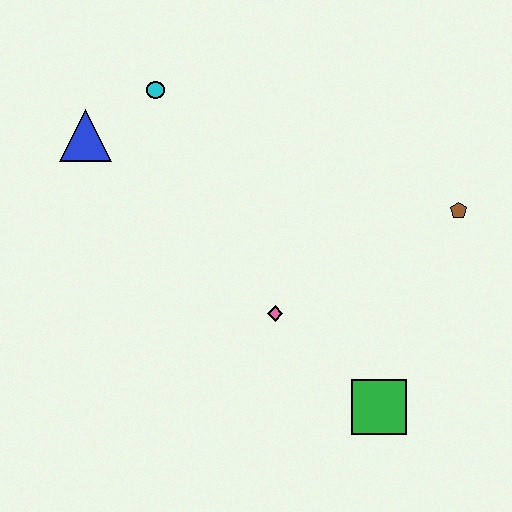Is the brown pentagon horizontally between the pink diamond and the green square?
No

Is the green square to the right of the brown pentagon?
No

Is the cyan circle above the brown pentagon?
Yes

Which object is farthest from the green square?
The blue triangle is farthest from the green square.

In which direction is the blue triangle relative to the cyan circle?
The blue triangle is to the left of the cyan circle.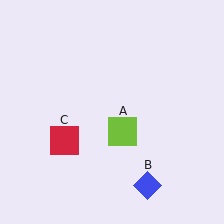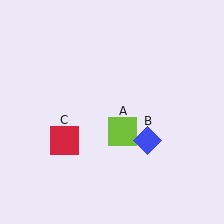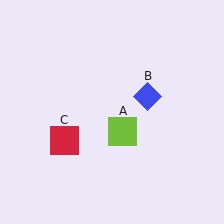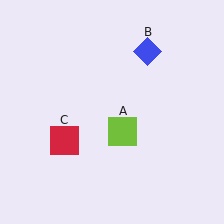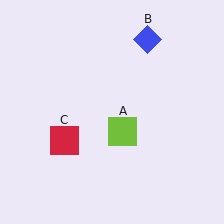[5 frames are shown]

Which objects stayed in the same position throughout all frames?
Lime square (object A) and red square (object C) remained stationary.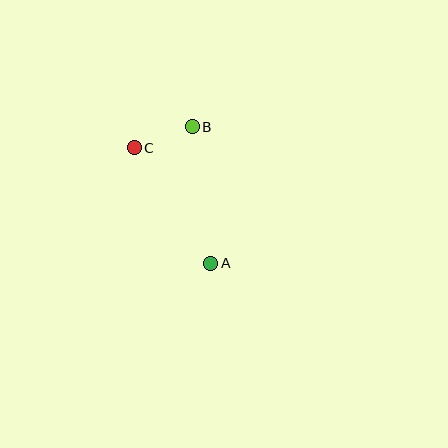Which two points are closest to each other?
Points B and C are closest to each other.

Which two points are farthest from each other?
Points A and C are farthest from each other.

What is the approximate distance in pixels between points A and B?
The distance between A and B is approximately 138 pixels.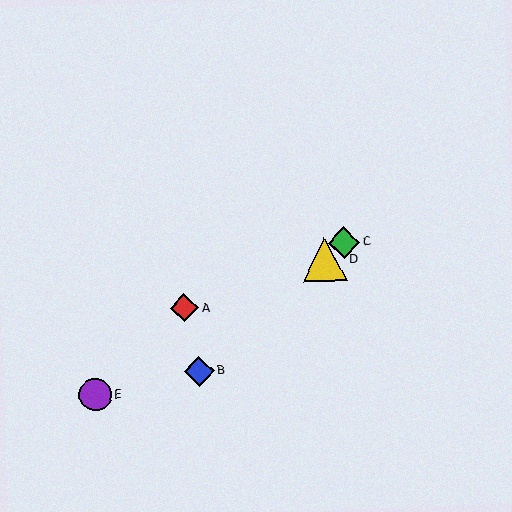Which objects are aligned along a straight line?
Objects B, C, D are aligned along a straight line.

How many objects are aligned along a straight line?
3 objects (B, C, D) are aligned along a straight line.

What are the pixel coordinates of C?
Object C is at (344, 243).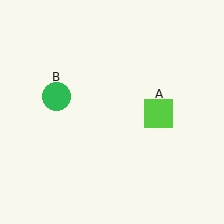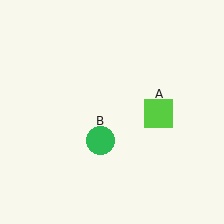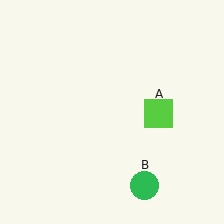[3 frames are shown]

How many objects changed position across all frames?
1 object changed position: green circle (object B).